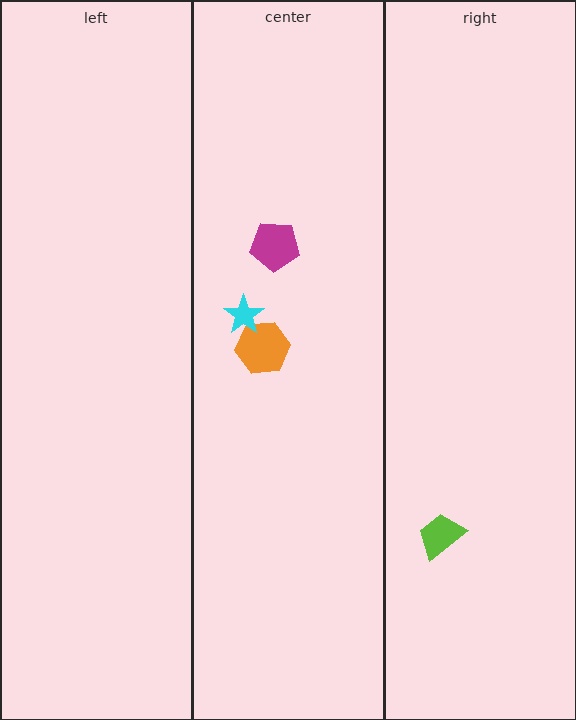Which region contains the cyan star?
The center region.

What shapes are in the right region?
The lime trapezoid.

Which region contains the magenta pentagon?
The center region.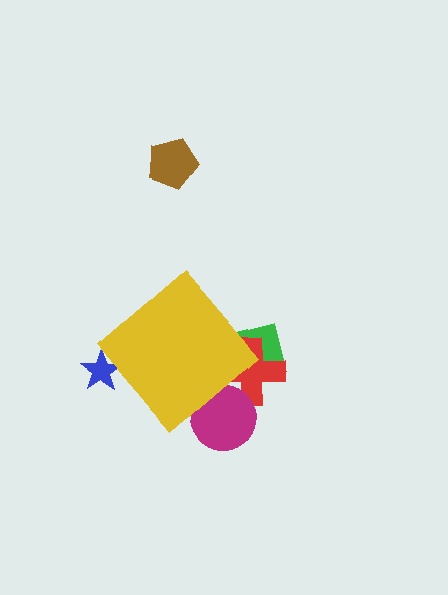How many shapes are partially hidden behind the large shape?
4 shapes are partially hidden.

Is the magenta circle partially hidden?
Yes, the magenta circle is partially hidden behind the yellow diamond.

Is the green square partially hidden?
Yes, the green square is partially hidden behind the yellow diamond.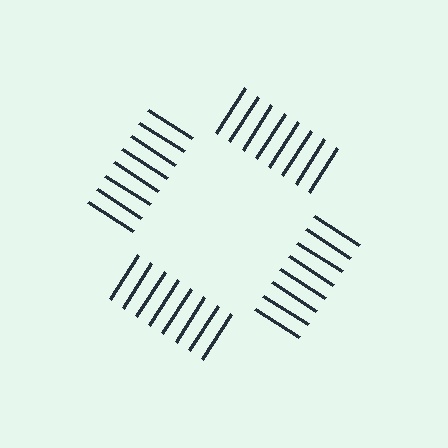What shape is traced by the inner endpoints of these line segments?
An illusory square — the line segments terminate on its edges but no continuous stroke is drawn.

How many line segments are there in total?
32 — 8 along each of the 4 edges.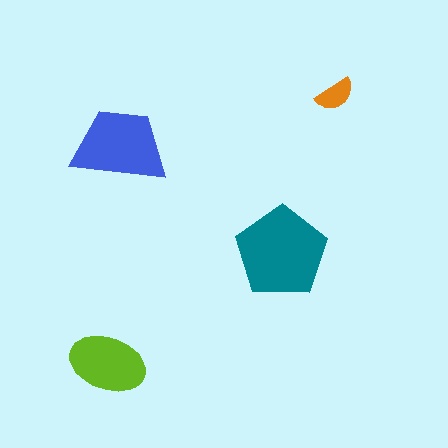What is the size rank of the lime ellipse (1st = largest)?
3rd.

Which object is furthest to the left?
The lime ellipse is leftmost.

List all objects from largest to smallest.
The teal pentagon, the blue trapezoid, the lime ellipse, the orange semicircle.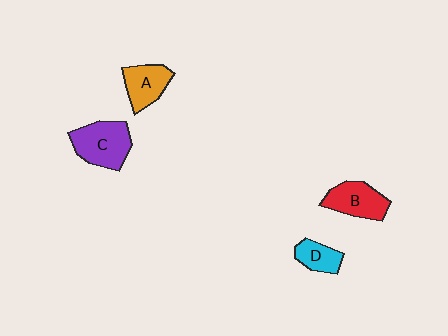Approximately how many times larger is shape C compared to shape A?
Approximately 1.4 times.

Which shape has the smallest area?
Shape D (cyan).